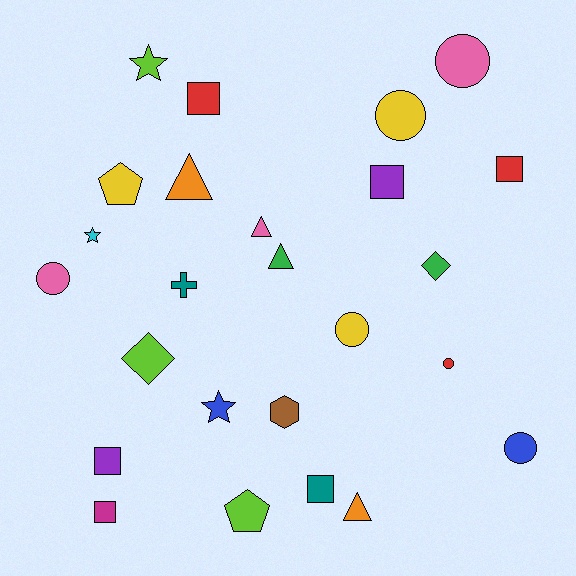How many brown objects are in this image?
There is 1 brown object.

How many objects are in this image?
There are 25 objects.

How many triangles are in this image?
There are 4 triangles.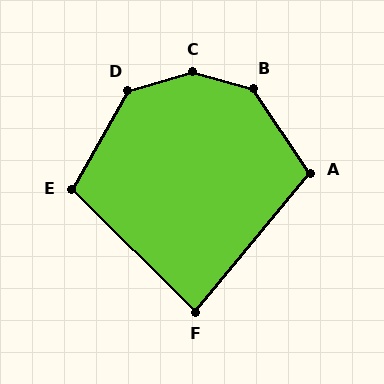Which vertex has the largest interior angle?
C, at approximately 148 degrees.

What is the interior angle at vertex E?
Approximately 105 degrees (obtuse).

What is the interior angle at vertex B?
Approximately 140 degrees (obtuse).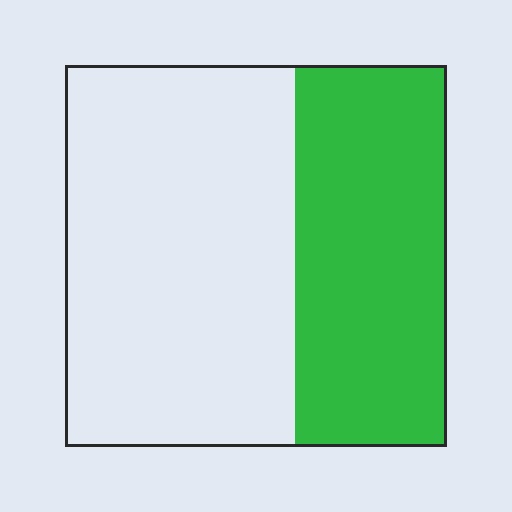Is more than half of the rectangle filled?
No.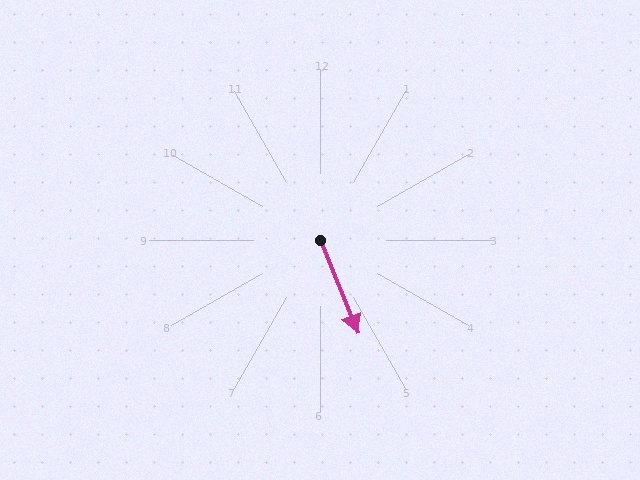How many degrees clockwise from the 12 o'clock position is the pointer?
Approximately 158 degrees.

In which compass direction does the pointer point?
South.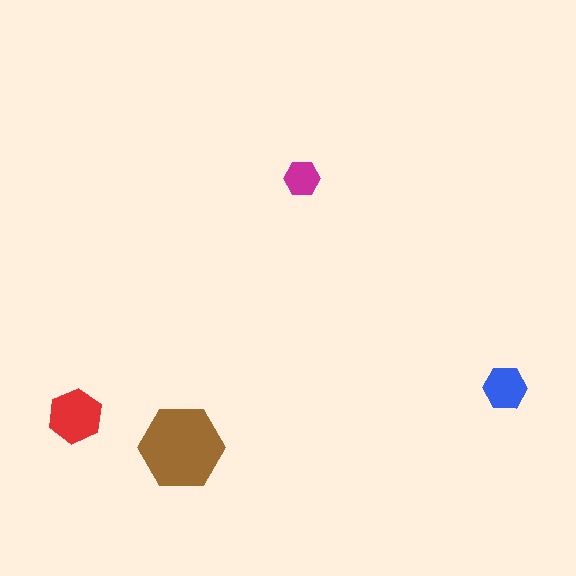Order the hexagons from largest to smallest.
the brown one, the red one, the blue one, the magenta one.